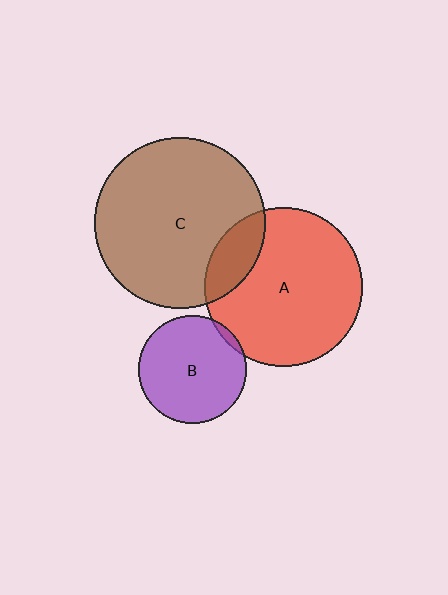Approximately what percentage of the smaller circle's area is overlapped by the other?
Approximately 5%.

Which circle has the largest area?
Circle C (brown).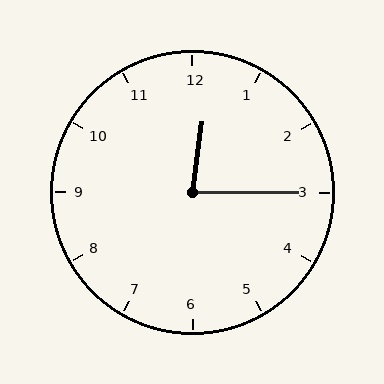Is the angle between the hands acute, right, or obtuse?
It is acute.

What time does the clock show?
12:15.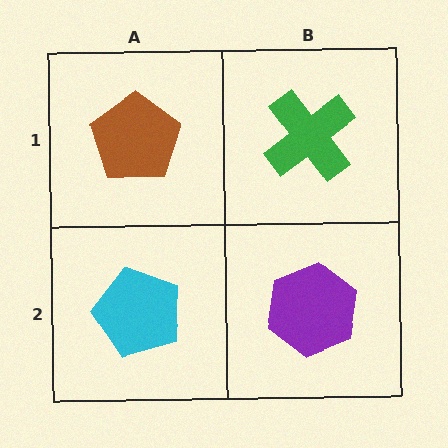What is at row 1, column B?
A green cross.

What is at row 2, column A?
A cyan pentagon.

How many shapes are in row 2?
2 shapes.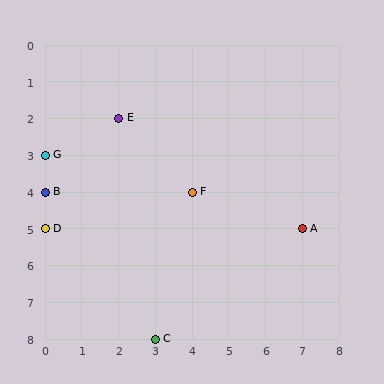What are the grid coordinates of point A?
Point A is at grid coordinates (7, 5).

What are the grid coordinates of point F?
Point F is at grid coordinates (4, 4).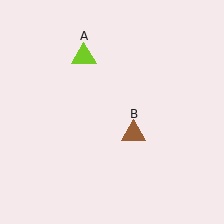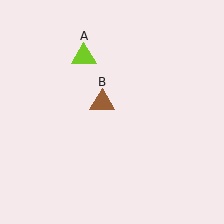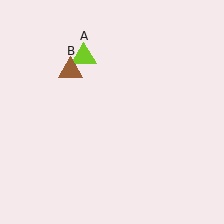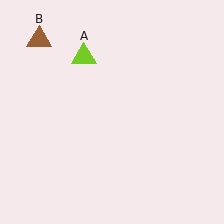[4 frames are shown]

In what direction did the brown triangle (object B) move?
The brown triangle (object B) moved up and to the left.